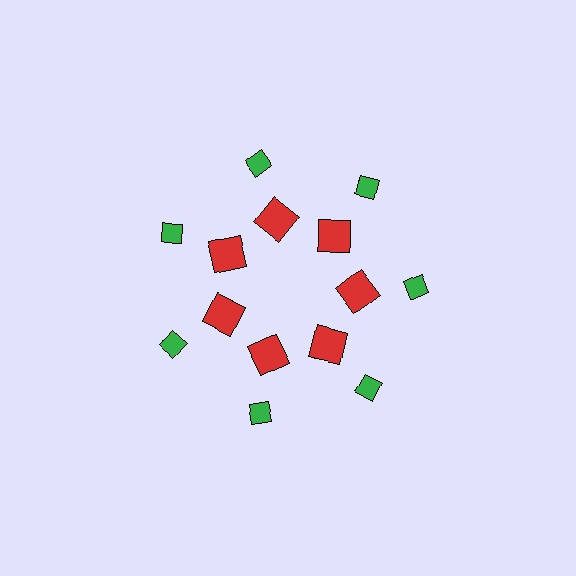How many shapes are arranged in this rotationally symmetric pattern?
There are 14 shapes, arranged in 7 groups of 2.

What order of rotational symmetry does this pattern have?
This pattern has 7-fold rotational symmetry.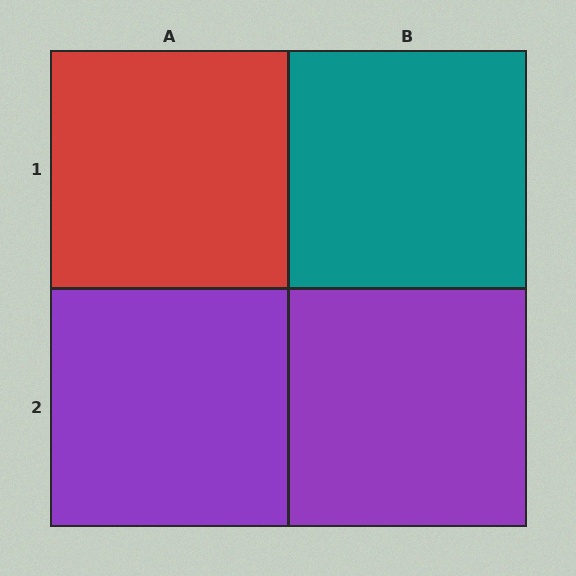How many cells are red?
1 cell is red.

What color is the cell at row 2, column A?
Purple.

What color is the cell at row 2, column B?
Purple.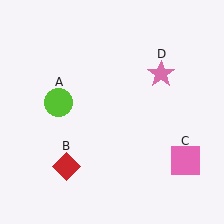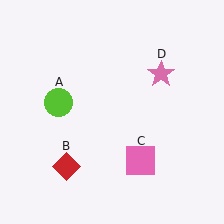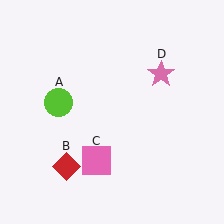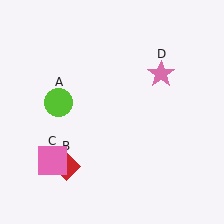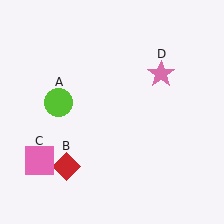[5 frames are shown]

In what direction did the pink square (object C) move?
The pink square (object C) moved left.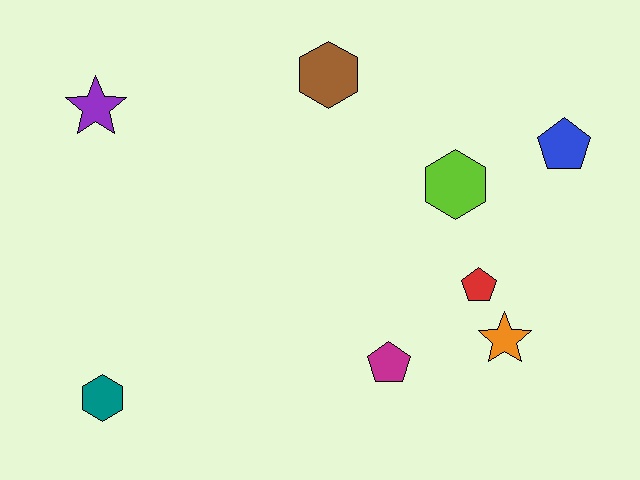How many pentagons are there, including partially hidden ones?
There are 3 pentagons.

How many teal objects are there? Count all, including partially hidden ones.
There is 1 teal object.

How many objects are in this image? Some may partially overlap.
There are 8 objects.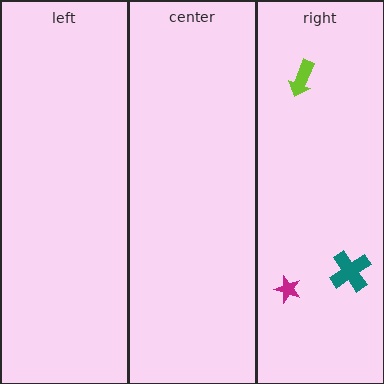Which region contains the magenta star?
The right region.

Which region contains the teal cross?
The right region.